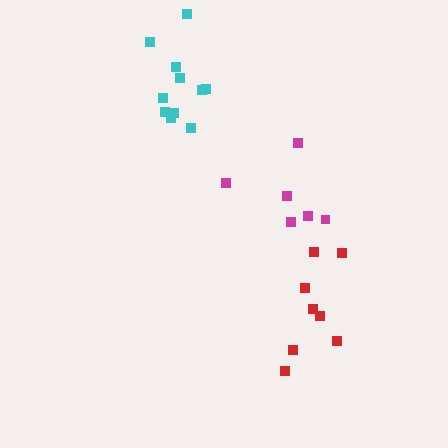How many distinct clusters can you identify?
There are 3 distinct clusters.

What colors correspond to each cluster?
The clusters are colored: magenta, red, cyan.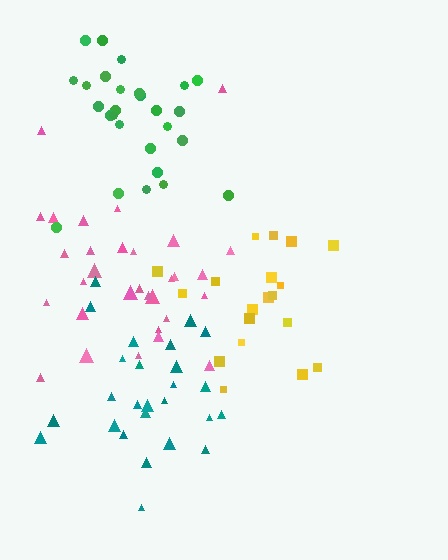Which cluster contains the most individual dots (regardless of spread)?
Pink (31).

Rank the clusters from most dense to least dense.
green, yellow, teal, pink.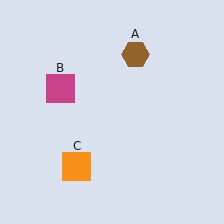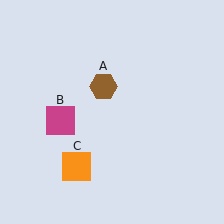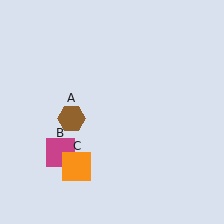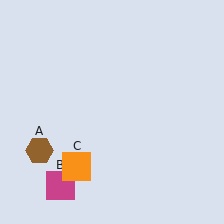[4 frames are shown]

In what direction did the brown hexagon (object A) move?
The brown hexagon (object A) moved down and to the left.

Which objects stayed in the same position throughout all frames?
Orange square (object C) remained stationary.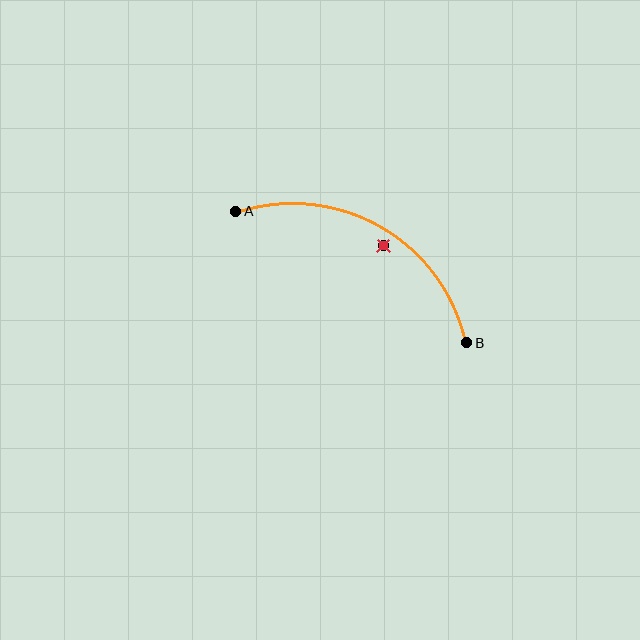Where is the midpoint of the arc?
The arc midpoint is the point on the curve farthest from the straight line joining A and B. It sits above that line.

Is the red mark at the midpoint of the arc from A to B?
No — the red mark does not lie on the arc at all. It sits slightly inside the curve.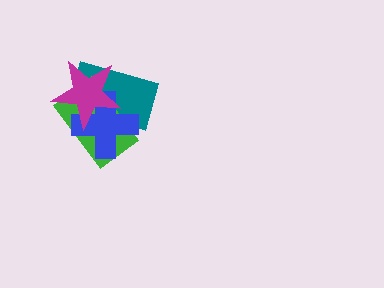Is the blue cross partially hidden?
Yes, it is partially covered by another shape.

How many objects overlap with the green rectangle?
3 objects overlap with the green rectangle.